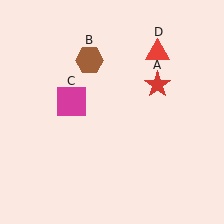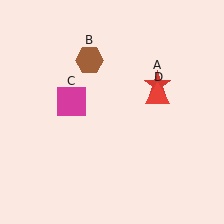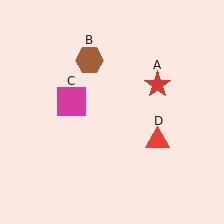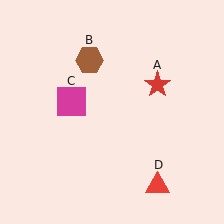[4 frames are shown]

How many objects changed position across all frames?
1 object changed position: red triangle (object D).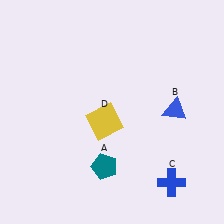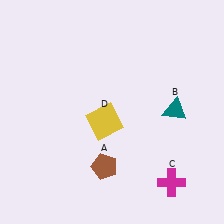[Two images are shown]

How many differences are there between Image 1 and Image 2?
There are 3 differences between the two images.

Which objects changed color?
A changed from teal to brown. B changed from blue to teal. C changed from blue to magenta.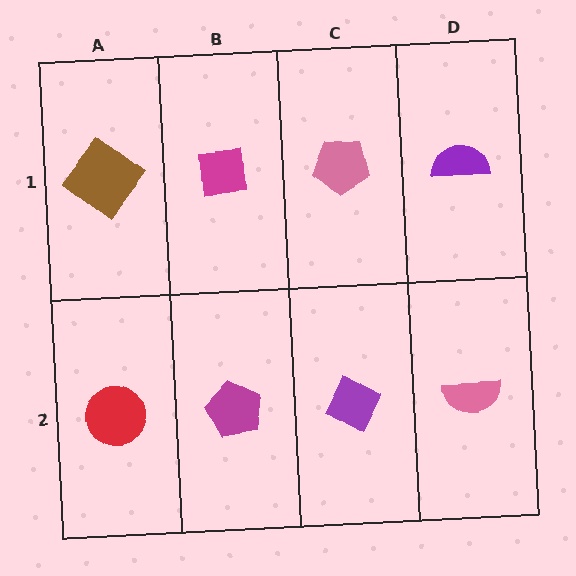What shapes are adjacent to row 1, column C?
A purple diamond (row 2, column C), a magenta square (row 1, column B), a purple semicircle (row 1, column D).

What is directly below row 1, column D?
A pink semicircle.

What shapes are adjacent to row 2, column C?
A pink pentagon (row 1, column C), a magenta pentagon (row 2, column B), a pink semicircle (row 2, column D).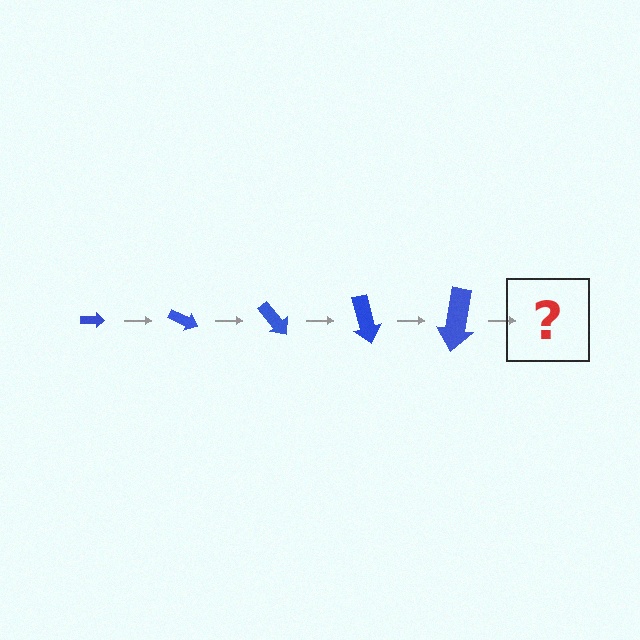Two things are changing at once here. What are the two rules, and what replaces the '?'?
The two rules are that the arrow grows larger each step and it rotates 25 degrees each step. The '?' should be an arrow, larger than the previous one and rotated 125 degrees from the start.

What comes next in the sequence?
The next element should be an arrow, larger than the previous one and rotated 125 degrees from the start.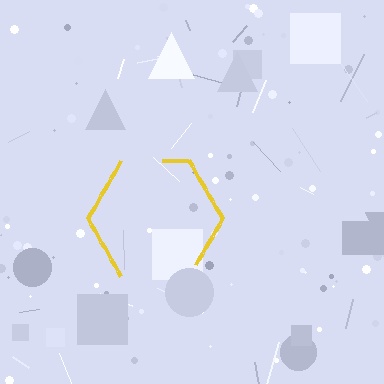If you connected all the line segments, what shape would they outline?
They would outline a hexagon.